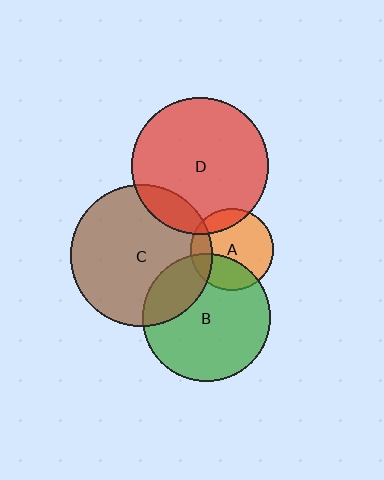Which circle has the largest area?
Circle C (brown).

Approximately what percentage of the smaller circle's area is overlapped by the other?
Approximately 15%.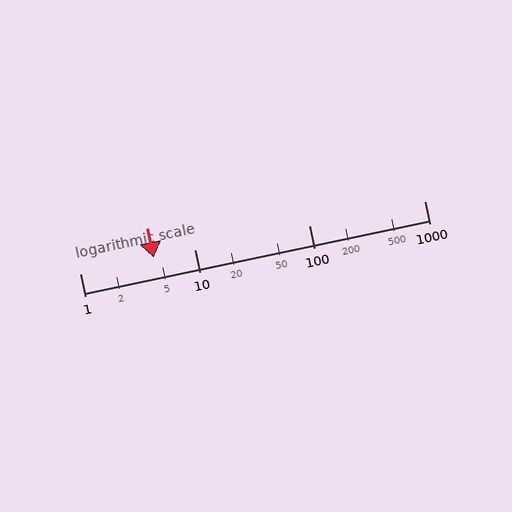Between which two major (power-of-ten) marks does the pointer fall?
The pointer is between 1 and 10.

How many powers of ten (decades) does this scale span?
The scale spans 3 decades, from 1 to 1000.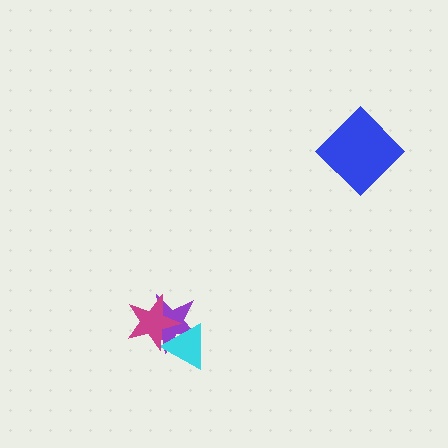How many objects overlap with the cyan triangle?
2 objects overlap with the cyan triangle.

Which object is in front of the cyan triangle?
The magenta star is in front of the cyan triangle.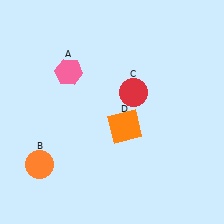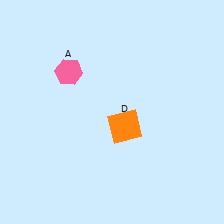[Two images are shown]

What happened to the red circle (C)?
The red circle (C) was removed in Image 2. It was in the top-right area of Image 1.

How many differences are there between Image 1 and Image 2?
There are 2 differences between the two images.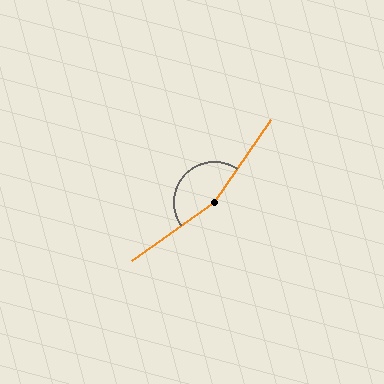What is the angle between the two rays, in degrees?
Approximately 160 degrees.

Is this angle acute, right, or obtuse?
It is obtuse.